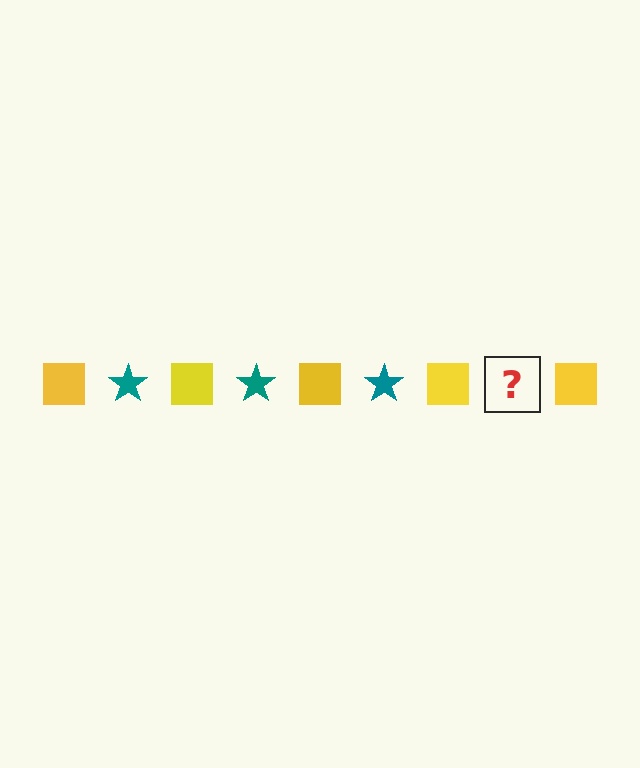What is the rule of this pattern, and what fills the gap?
The rule is that the pattern alternates between yellow square and teal star. The gap should be filled with a teal star.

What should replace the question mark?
The question mark should be replaced with a teal star.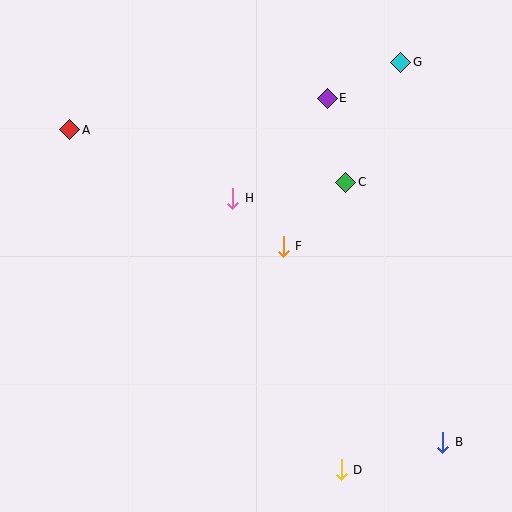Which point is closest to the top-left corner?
Point A is closest to the top-left corner.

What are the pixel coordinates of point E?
Point E is at (327, 98).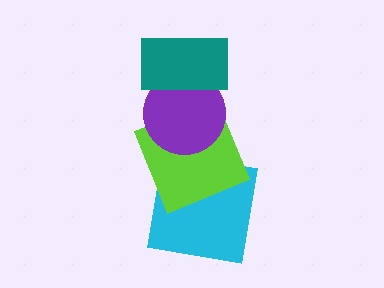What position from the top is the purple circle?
The purple circle is 2nd from the top.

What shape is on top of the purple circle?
The teal rectangle is on top of the purple circle.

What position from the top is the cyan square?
The cyan square is 4th from the top.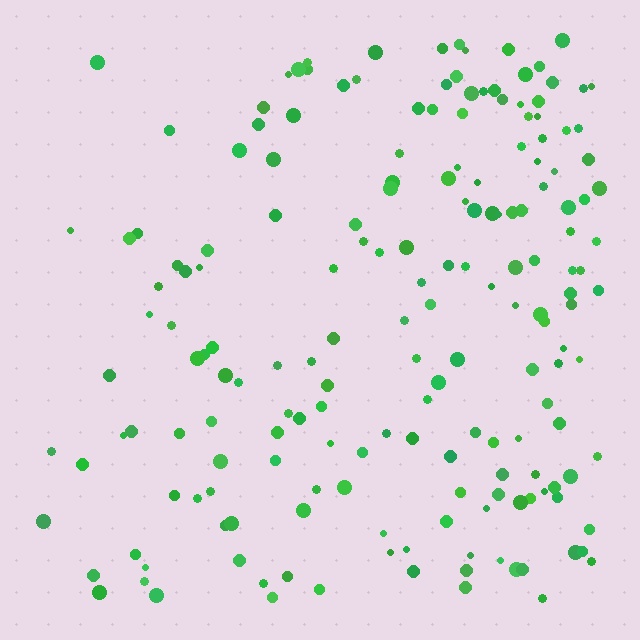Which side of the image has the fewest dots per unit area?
The left.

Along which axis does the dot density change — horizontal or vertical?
Horizontal.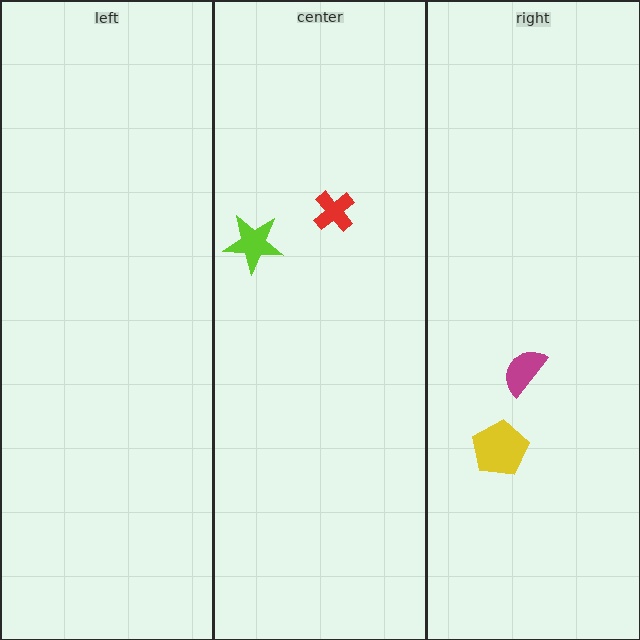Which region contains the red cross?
The center region.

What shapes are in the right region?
The yellow pentagon, the magenta semicircle.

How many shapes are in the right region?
2.